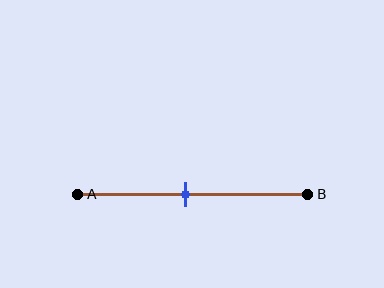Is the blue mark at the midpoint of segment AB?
No, the mark is at about 45% from A, not at the 50% midpoint.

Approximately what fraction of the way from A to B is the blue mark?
The blue mark is approximately 45% of the way from A to B.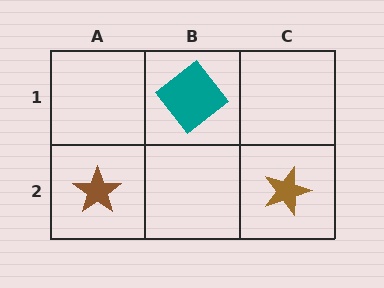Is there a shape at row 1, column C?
No, that cell is empty.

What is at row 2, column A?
A brown star.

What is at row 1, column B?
A teal diamond.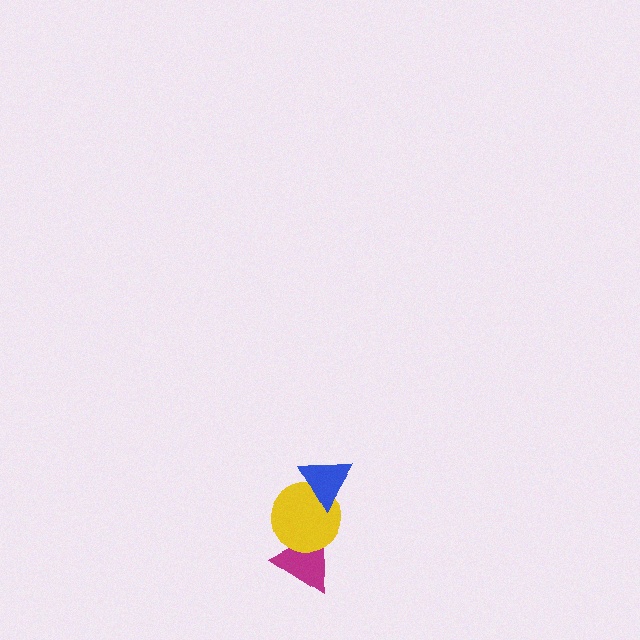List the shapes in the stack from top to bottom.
From top to bottom: the blue triangle, the yellow circle, the magenta triangle.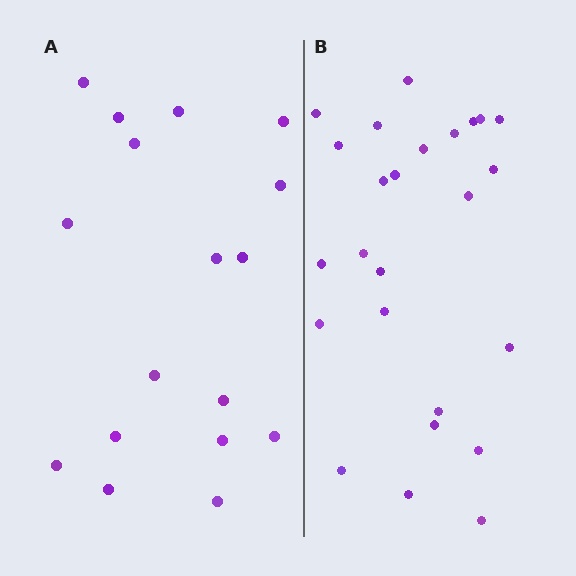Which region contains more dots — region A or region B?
Region B (the right region) has more dots.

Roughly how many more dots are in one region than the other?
Region B has roughly 8 or so more dots than region A.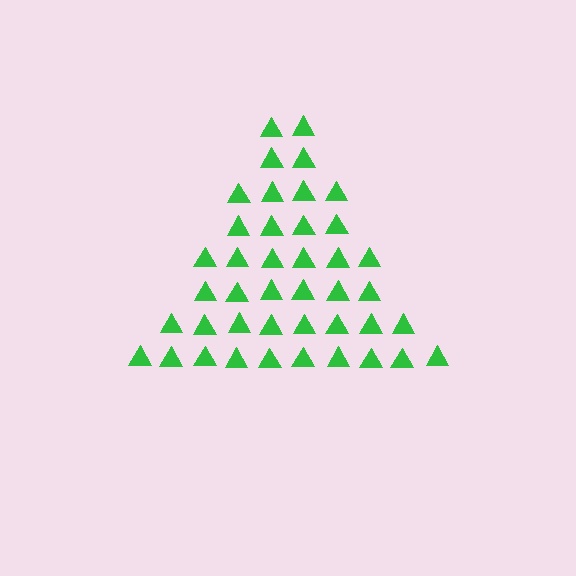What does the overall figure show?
The overall figure shows a triangle.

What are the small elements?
The small elements are triangles.